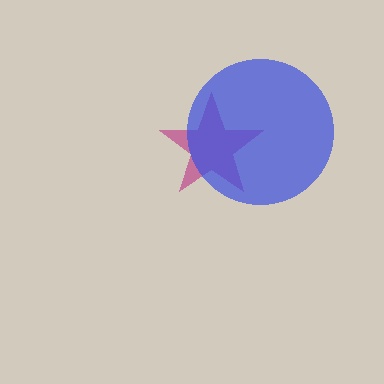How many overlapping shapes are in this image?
There are 2 overlapping shapes in the image.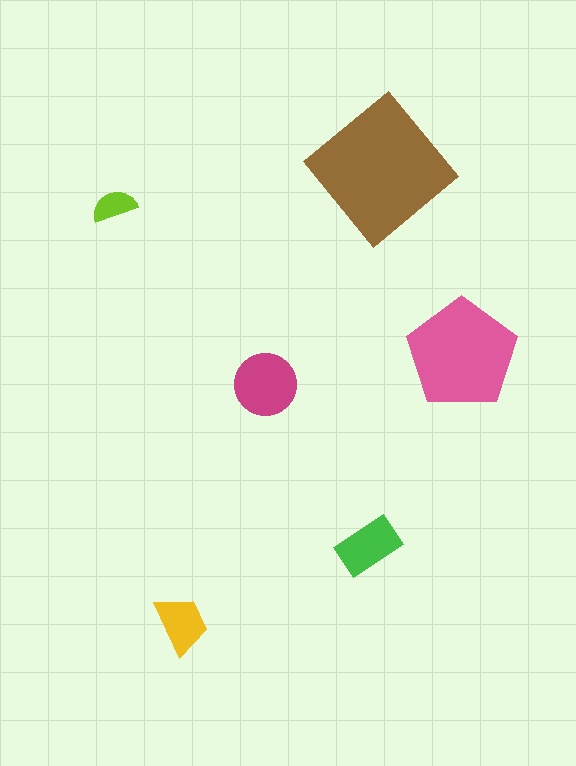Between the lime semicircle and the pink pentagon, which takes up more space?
The pink pentagon.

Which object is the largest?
The brown diamond.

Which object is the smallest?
The lime semicircle.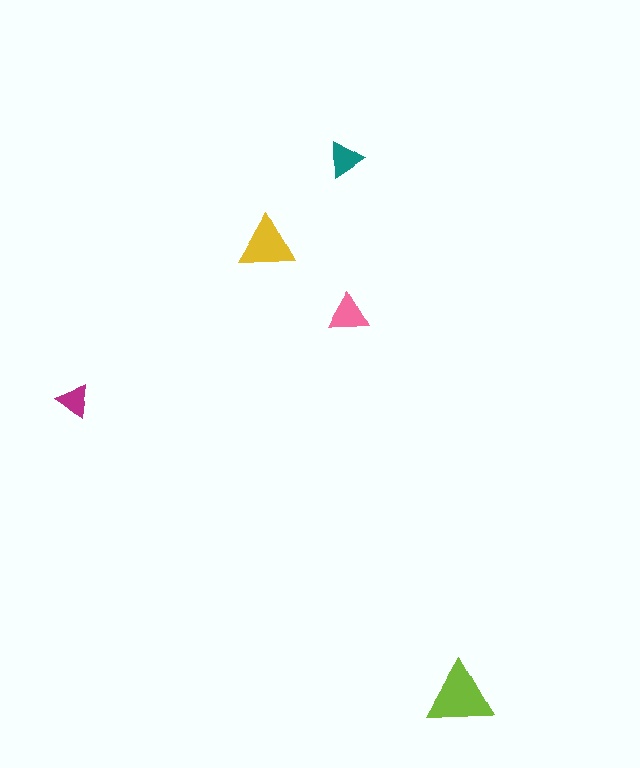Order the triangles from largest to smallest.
the lime one, the yellow one, the pink one, the teal one, the magenta one.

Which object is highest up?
The teal triangle is topmost.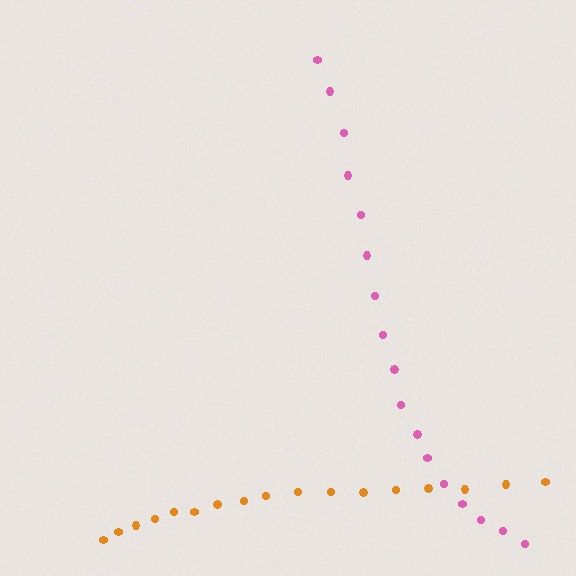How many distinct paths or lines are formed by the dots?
There are 2 distinct paths.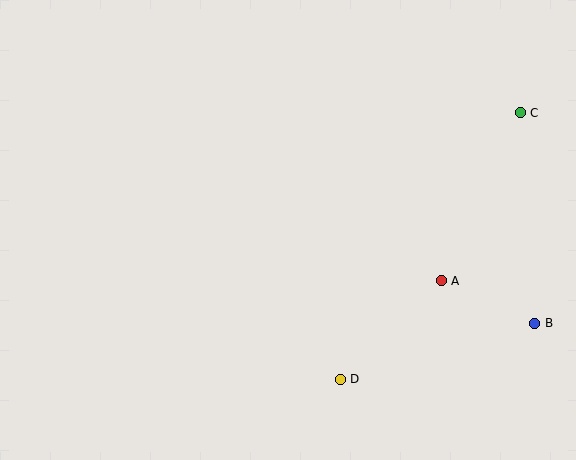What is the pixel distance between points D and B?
The distance between D and B is 202 pixels.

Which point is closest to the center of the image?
Point D at (340, 379) is closest to the center.